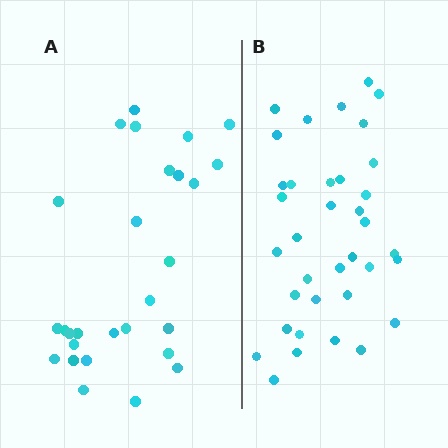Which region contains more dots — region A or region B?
Region B (the right region) has more dots.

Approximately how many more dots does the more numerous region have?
Region B has roughly 8 or so more dots than region A.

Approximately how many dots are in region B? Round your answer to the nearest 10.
About 40 dots. (The exact count is 36, which rounds to 40.)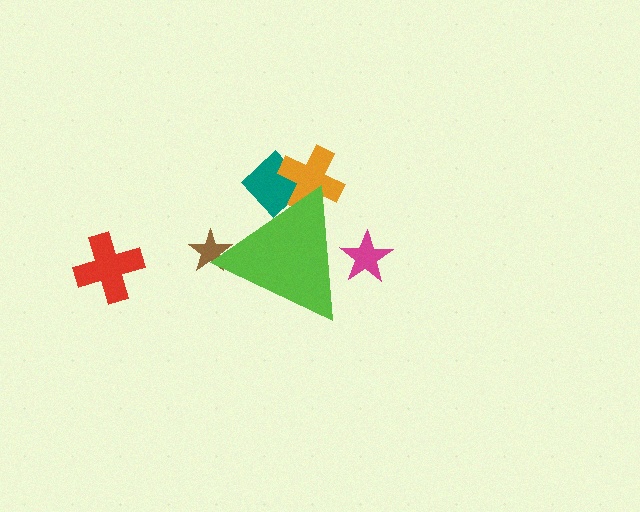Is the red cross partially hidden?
No, the red cross is fully visible.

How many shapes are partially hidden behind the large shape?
4 shapes are partially hidden.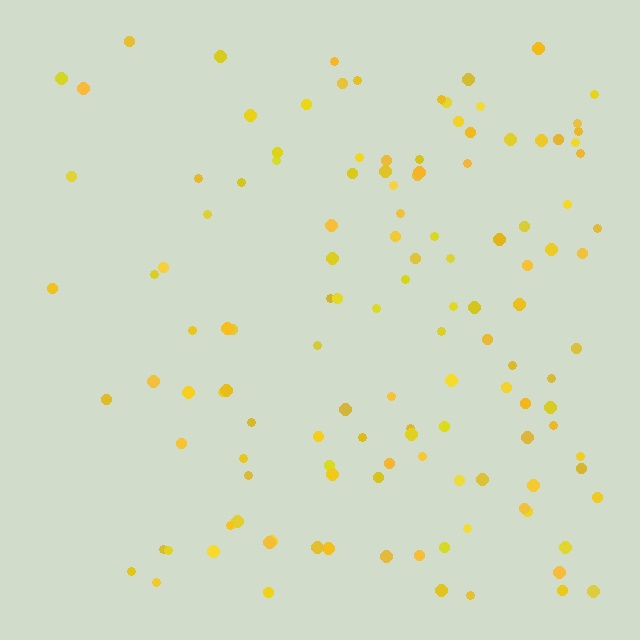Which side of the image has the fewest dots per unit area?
The left.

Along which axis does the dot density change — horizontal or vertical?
Horizontal.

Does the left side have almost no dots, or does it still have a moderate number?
Still a moderate number, just noticeably fewer than the right.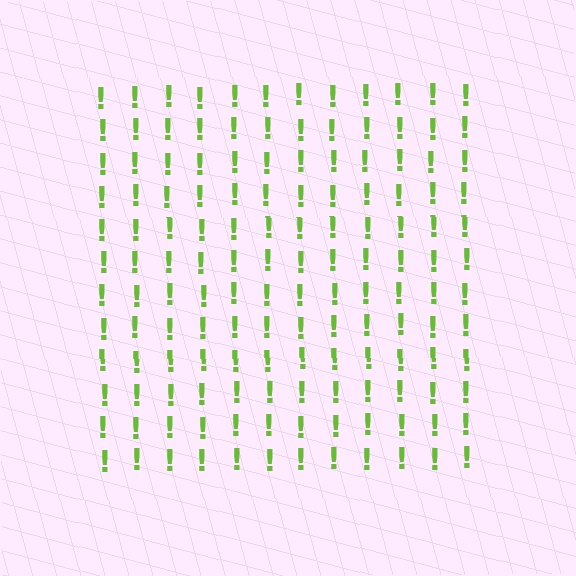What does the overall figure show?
The overall figure shows a square.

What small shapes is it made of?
It is made of small exclamation marks.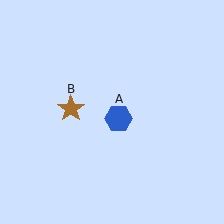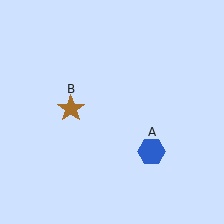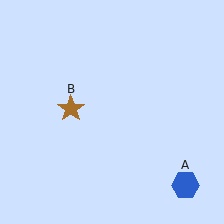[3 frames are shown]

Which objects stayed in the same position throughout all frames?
Brown star (object B) remained stationary.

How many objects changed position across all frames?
1 object changed position: blue hexagon (object A).